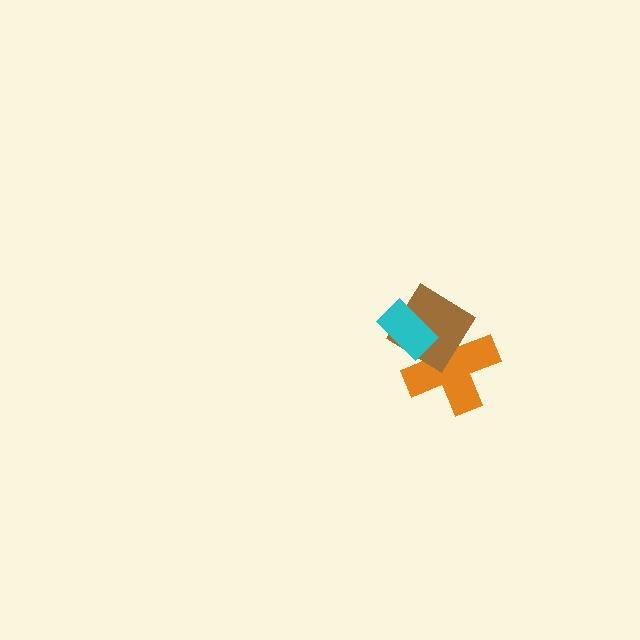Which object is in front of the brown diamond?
The cyan rectangle is in front of the brown diamond.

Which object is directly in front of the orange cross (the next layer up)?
The brown diamond is directly in front of the orange cross.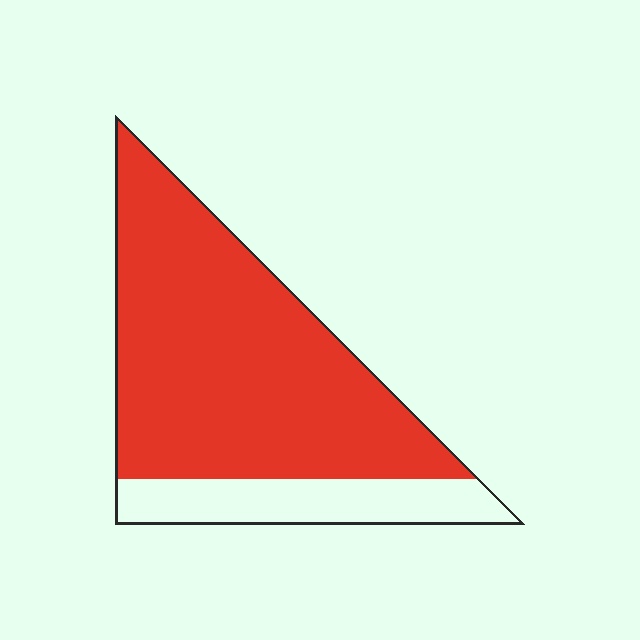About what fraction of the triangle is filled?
About four fifths (4/5).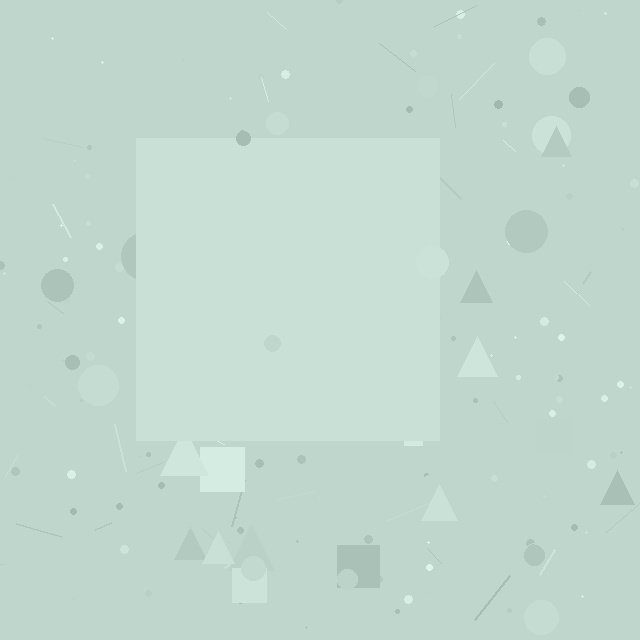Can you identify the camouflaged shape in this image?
The camouflaged shape is a square.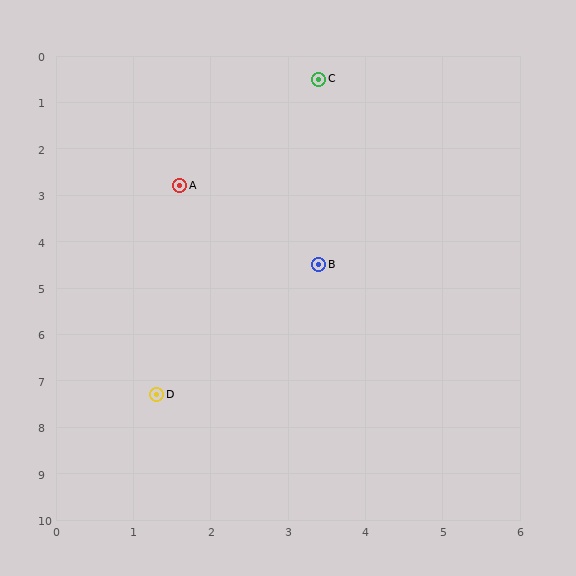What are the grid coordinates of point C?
Point C is at approximately (3.4, 0.5).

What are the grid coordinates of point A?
Point A is at approximately (1.6, 2.8).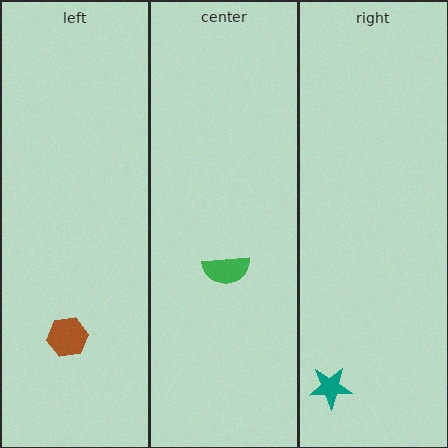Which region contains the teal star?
The right region.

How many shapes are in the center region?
1.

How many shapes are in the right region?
1.